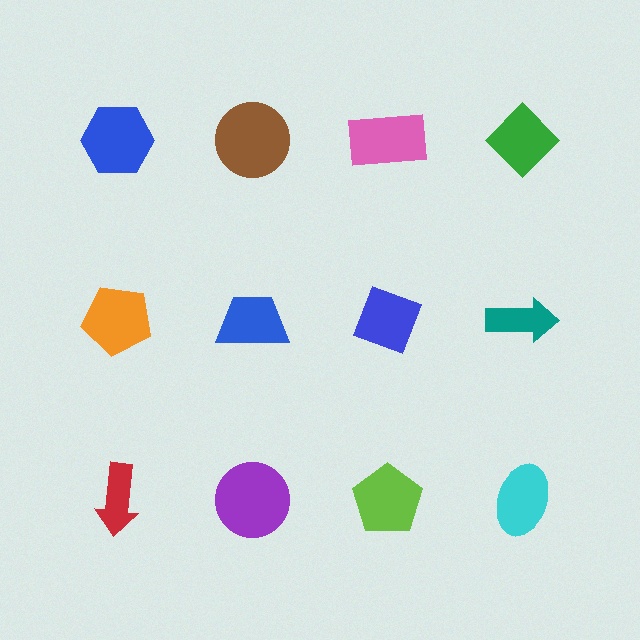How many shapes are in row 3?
4 shapes.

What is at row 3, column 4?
A cyan ellipse.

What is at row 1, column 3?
A pink rectangle.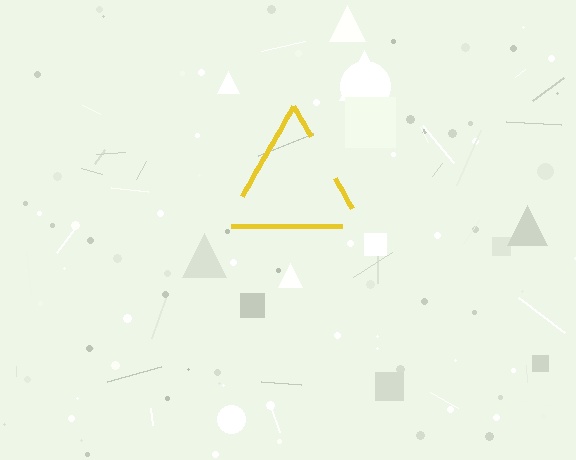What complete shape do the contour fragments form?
The contour fragments form a triangle.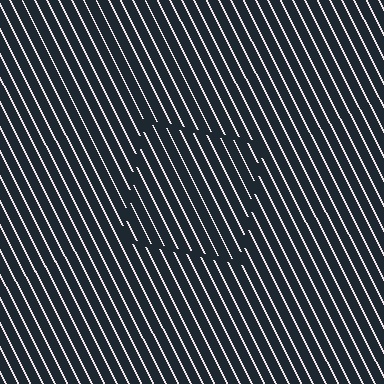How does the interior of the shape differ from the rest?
The interior of the shape contains the same grating, shifted by half a period — the contour is defined by the phase discontinuity where line-ends from the inner and outer gratings abut.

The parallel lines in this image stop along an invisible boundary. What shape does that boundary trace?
An illusory square. The interior of the shape contains the same grating, shifted by half a period — the contour is defined by the phase discontinuity where line-ends from the inner and outer gratings abut.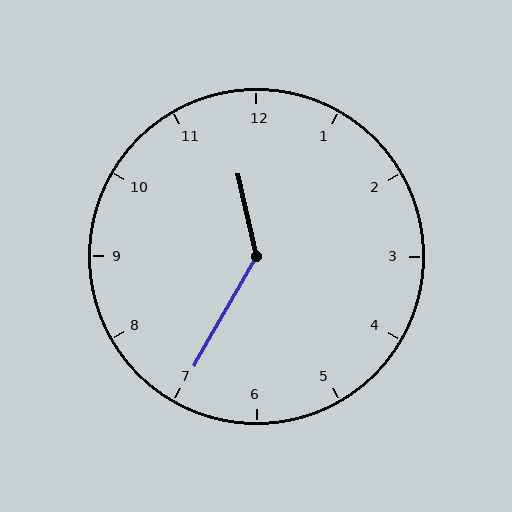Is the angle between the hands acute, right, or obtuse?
It is obtuse.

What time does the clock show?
11:35.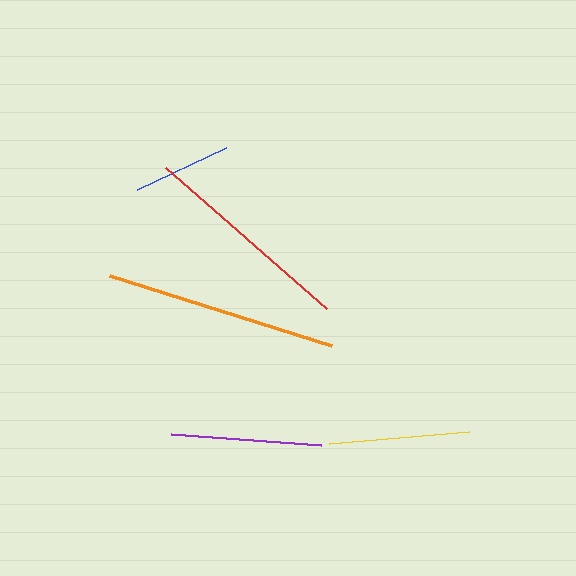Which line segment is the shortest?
The blue line is the shortest at approximately 99 pixels.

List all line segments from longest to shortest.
From longest to shortest: orange, red, purple, yellow, blue.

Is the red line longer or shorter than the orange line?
The orange line is longer than the red line.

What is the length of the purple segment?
The purple segment is approximately 151 pixels long.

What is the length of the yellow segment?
The yellow segment is approximately 141 pixels long.